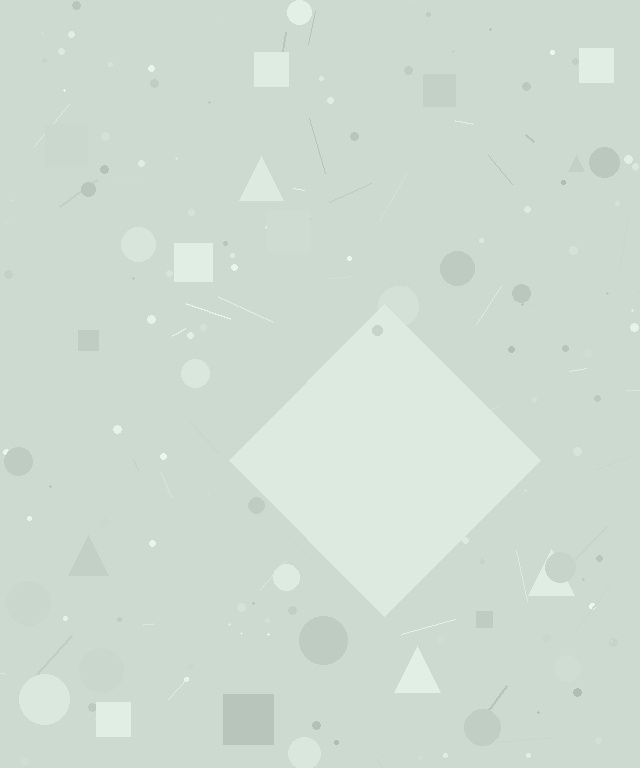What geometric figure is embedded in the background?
A diamond is embedded in the background.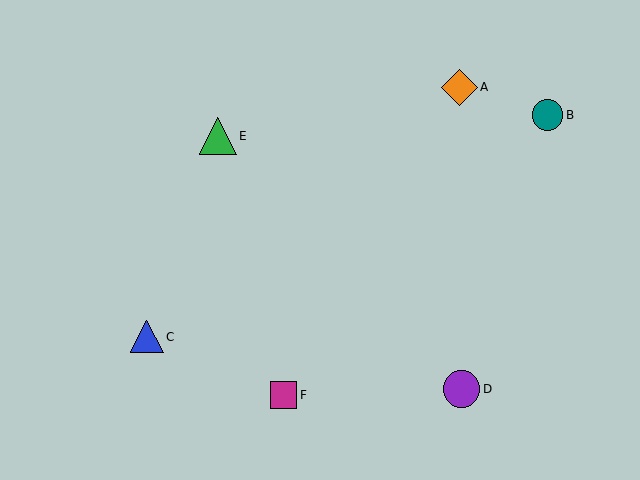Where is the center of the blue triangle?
The center of the blue triangle is at (147, 337).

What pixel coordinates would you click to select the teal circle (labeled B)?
Click at (548, 115) to select the teal circle B.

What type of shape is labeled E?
Shape E is a green triangle.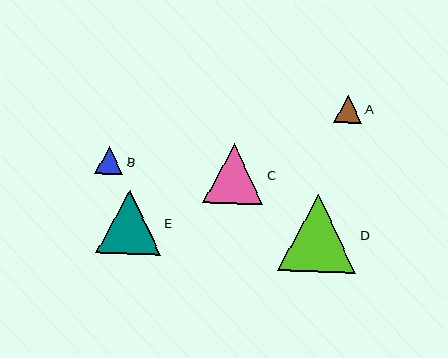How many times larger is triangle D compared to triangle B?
Triangle D is approximately 2.8 times the size of triangle B.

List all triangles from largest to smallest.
From largest to smallest: D, E, C, A, B.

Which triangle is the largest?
Triangle D is the largest with a size of approximately 78 pixels.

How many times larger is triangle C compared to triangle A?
Triangle C is approximately 2.1 times the size of triangle A.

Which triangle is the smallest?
Triangle B is the smallest with a size of approximately 28 pixels.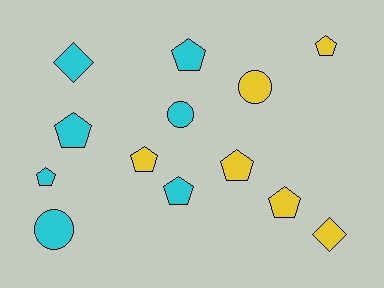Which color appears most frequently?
Cyan, with 7 objects.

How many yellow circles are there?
There is 1 yellow circle.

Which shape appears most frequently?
Pentagon, with 8 objects.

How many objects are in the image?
There are 13 objects.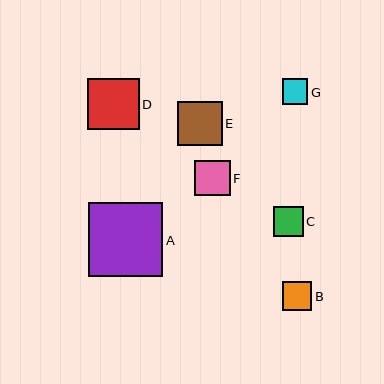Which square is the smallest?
Square G is the smallest with a size of approximately 25 pixels.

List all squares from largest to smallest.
From largest to smallest: A, D, E, F, C, B, G.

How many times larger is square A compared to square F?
Square A is approximately 2.1 times the size of square F.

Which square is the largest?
Square A is the largest with a size of approximately 74 pixels.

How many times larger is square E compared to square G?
Square E is approximately 1.8 times the size of square G.